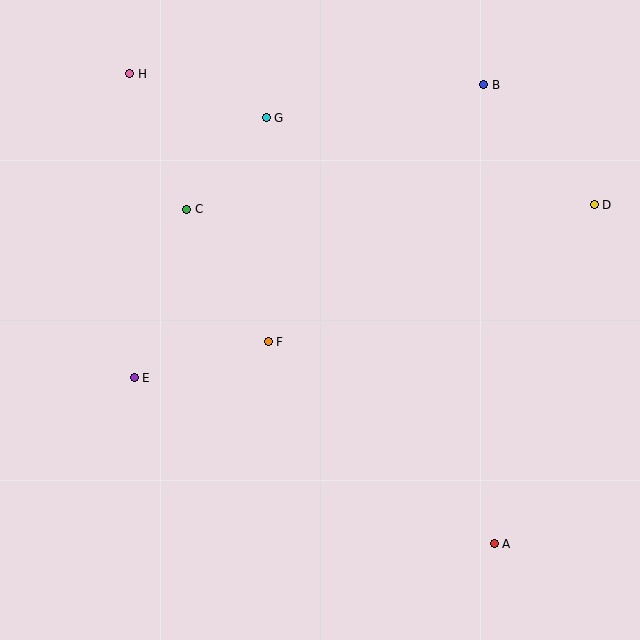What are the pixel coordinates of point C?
Point C is at (187, 209).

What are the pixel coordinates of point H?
Point H is at (130, 74).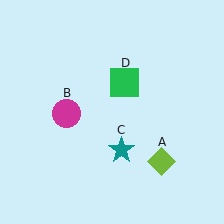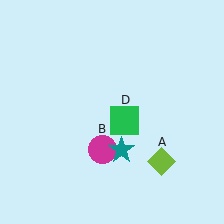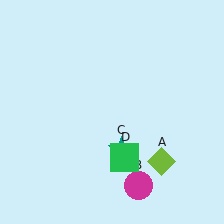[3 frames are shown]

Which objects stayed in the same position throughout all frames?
Lime diamond (object A) and teal star (object C) remained stationary.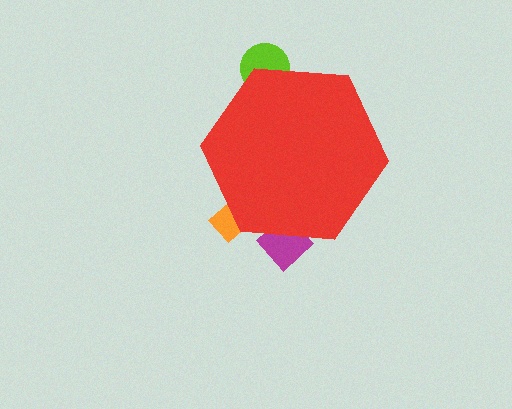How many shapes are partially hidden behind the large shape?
3 shapes are partially hidden.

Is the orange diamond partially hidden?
Yes, the orange diamond is partially hidden behind the red hexagon.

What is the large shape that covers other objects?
A red hexagon.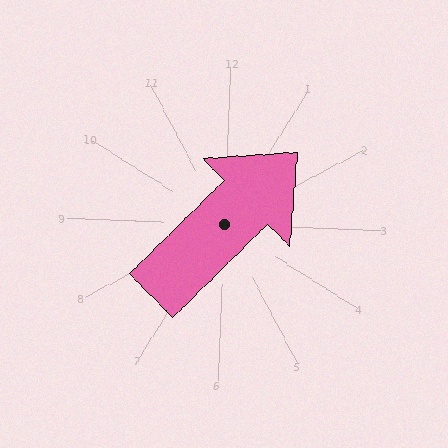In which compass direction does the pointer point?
Northeast.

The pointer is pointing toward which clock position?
Roughly 1 o'clock.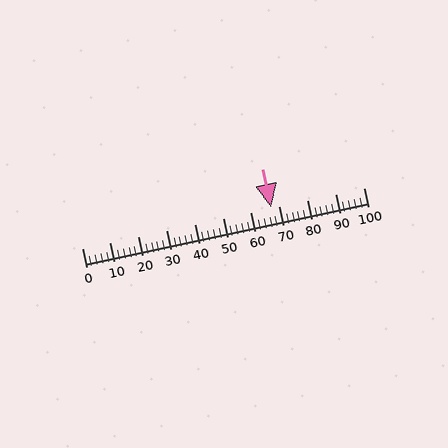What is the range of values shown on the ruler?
The ruler shows values from 0 to 100.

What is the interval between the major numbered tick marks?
The major tick marks are spaced 10 units apart.